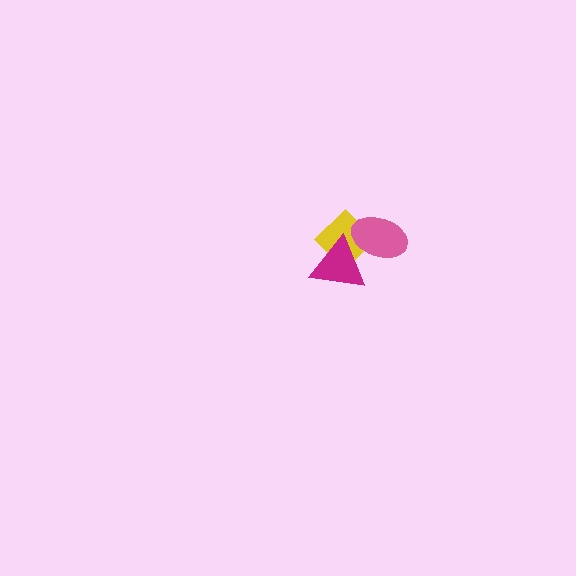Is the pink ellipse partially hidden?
No, no other shape covers it.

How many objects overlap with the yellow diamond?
2 objects overlap with the yellow diamond.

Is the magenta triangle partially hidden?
Yes, it is partially covered by another shape.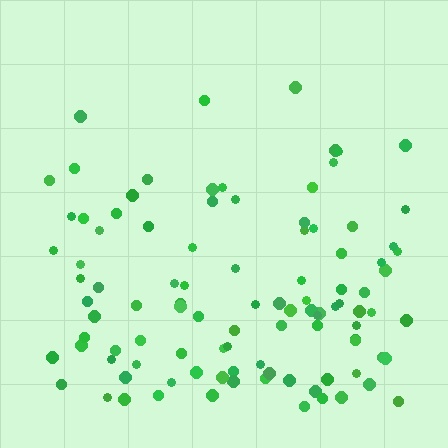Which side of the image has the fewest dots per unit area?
The top.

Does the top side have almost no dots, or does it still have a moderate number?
Still a moderate number, just noticeably fewer than the bottom.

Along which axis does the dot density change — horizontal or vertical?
Vertical.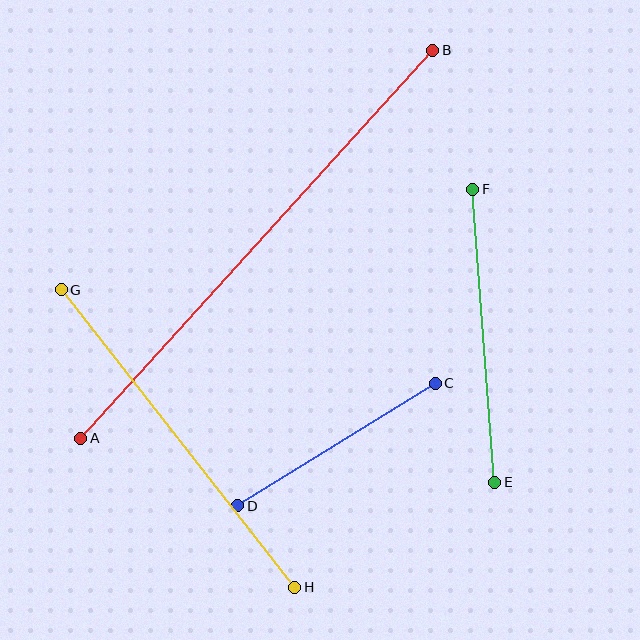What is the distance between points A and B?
The distance is approximately 524 pixels.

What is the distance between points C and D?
The distance is approximately 232 pixels.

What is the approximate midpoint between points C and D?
The midpoint is at approximately (337, 444) pixels.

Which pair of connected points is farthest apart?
Points A and B are farthest apart.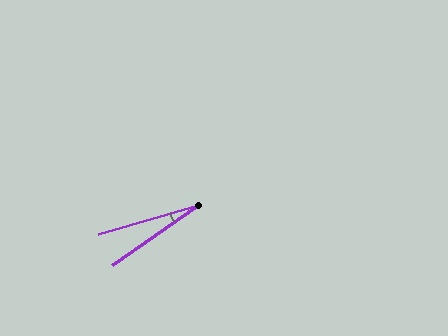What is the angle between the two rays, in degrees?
Approximately 19 degrees.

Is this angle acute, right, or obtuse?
It is acute.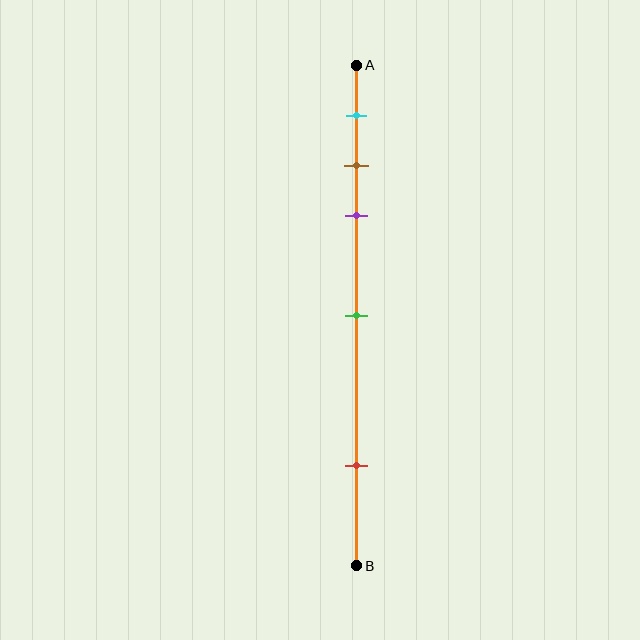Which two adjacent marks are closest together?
The brown and purple marks are the closest adjacent pair.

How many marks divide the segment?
There are 5 marks dividing the segment.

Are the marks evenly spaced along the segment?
No, the marks are not evenly spaced.